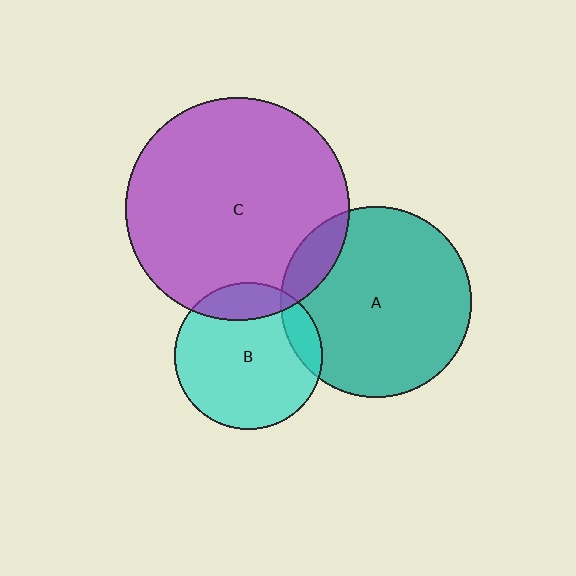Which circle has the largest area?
Circle C (purple).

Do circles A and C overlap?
Yes.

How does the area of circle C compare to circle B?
Approximately 2.3 times.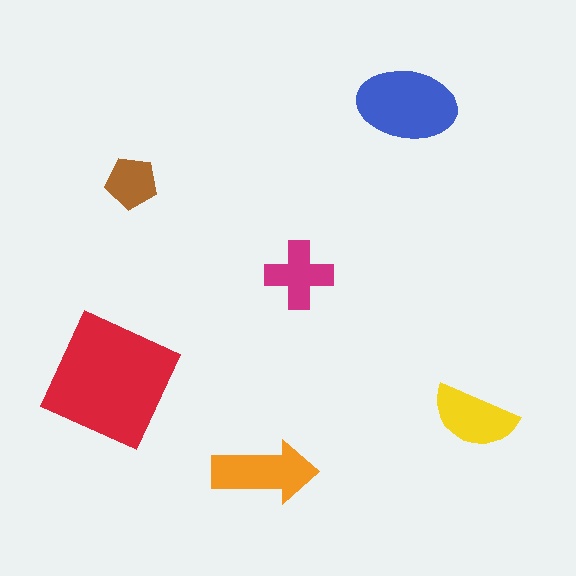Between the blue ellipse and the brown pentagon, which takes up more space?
The blue ellipse.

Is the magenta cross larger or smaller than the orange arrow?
Smaller.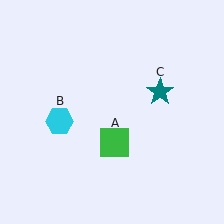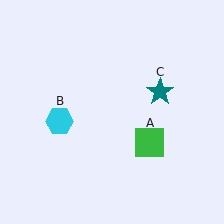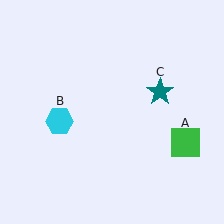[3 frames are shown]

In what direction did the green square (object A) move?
The green square (object A) moved right.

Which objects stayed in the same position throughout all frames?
Cyan hexagon (object B) and teal star (object C) remained stationary.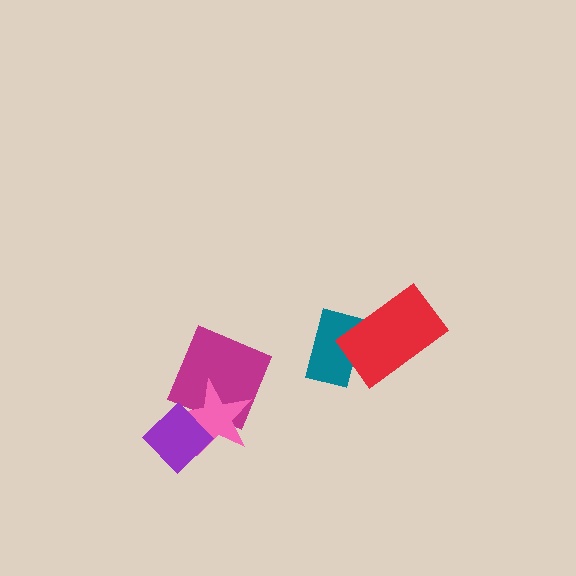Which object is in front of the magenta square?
The pink star is in front of the magenta square.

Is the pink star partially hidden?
Yes, it is partially covered by another shape.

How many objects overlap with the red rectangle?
1 object overlaps with the red rectangle.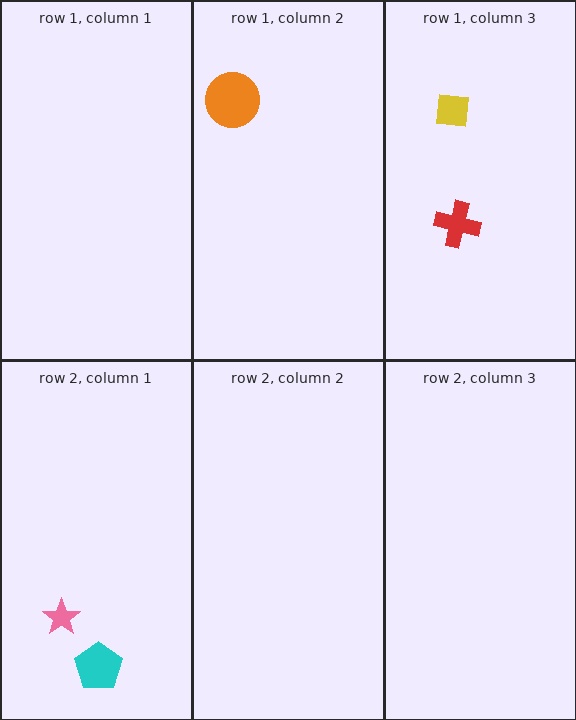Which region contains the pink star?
The row 2, column 1 region.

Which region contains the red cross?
The row 1, column 3 region.